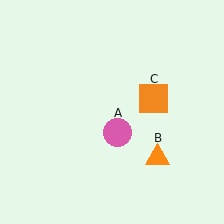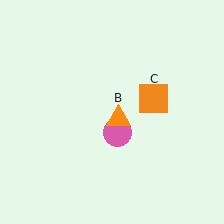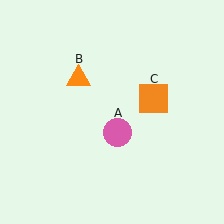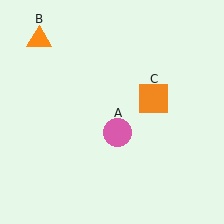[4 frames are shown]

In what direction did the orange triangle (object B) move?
The orange triangle (object B) moved up and to the left.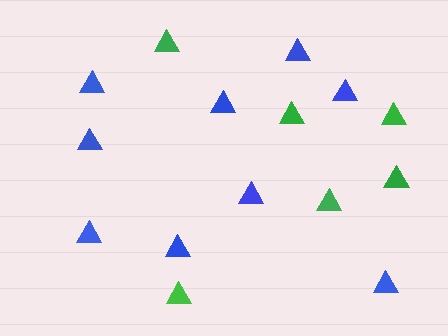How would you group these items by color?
There are 2 groups: one group of blue triangles (9) and one group of green triangles (6).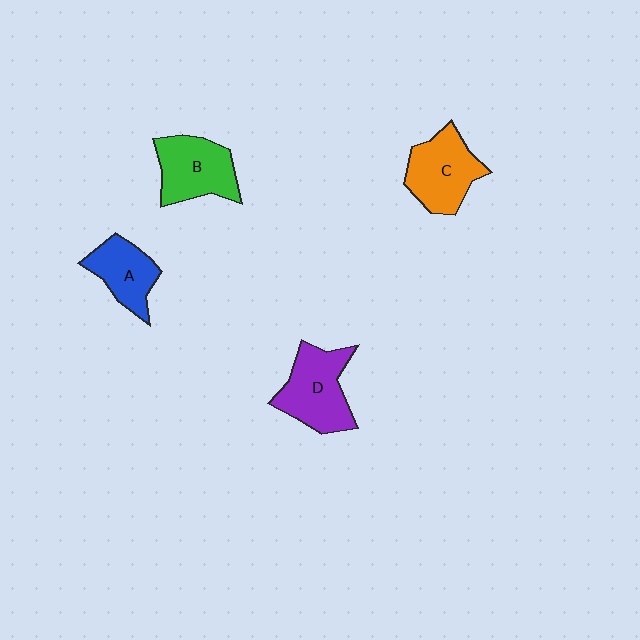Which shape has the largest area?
Shape D (purple).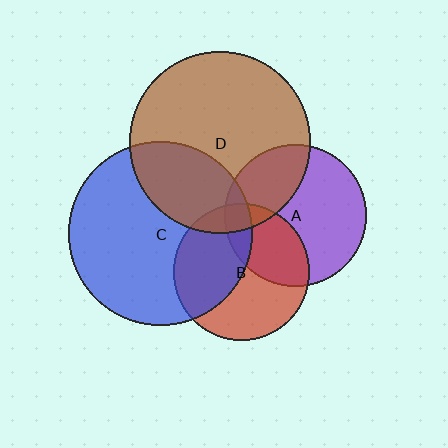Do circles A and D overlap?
Yes.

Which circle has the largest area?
Circle C (blue).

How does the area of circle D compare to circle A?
Approximately 1.6 times.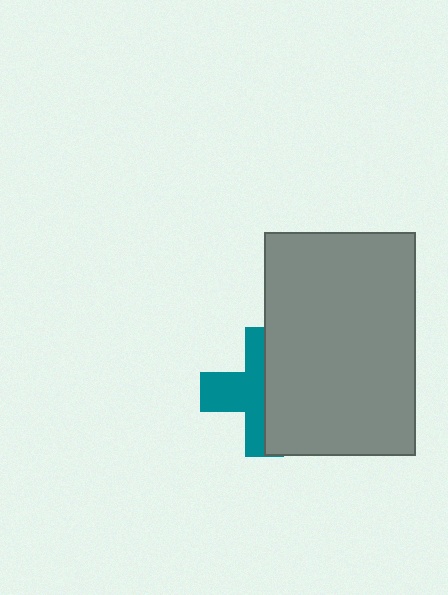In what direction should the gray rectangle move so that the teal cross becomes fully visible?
The gray rectangle should move right. That is the shortest direction to clear the overlap and leave the teal cross fully visible.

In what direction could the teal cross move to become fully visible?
The teal cross could move left. That would shift it out from behind the gray rectangle entirely.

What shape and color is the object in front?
The object in front is a gray rectangle.